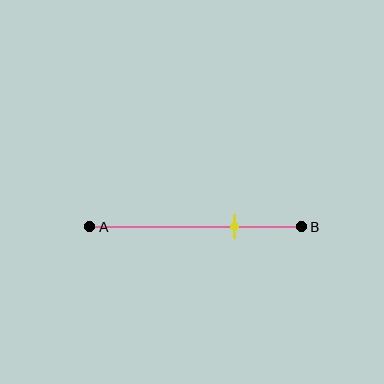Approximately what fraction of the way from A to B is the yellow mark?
The yellow mark is approximately 70% of the way from A to B.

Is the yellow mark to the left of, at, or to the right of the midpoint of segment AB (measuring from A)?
The yellow mark is to the right of the midpoint of segment AB.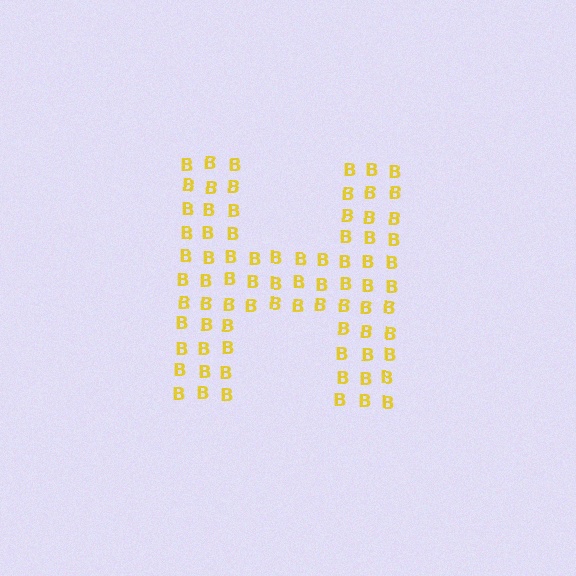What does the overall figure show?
The overall figure shows the letter H.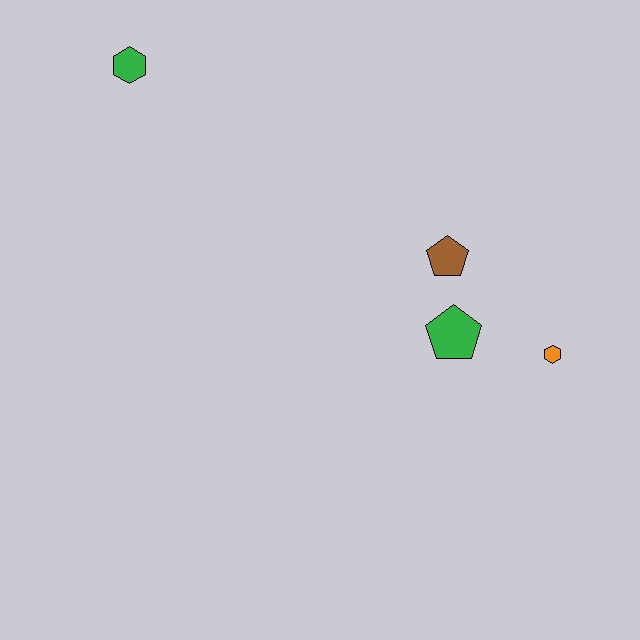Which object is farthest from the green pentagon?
The green hexagon is farthest from the green pentagon.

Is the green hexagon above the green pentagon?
Yes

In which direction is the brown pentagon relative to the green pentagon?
The brown pentagon is above the green pentagon.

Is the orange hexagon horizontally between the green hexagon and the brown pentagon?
No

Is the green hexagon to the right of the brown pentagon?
No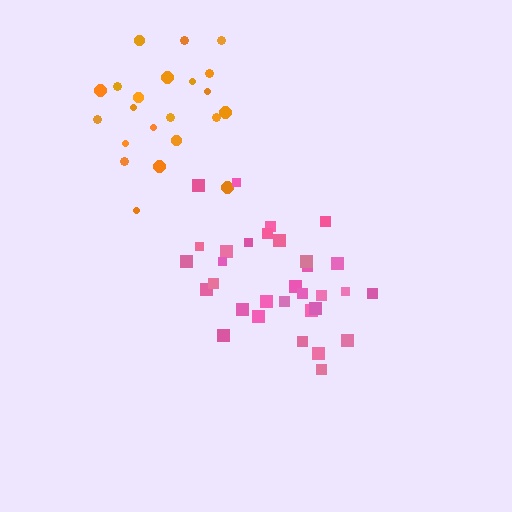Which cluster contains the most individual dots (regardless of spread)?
Pink (32).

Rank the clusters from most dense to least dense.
pink, orange.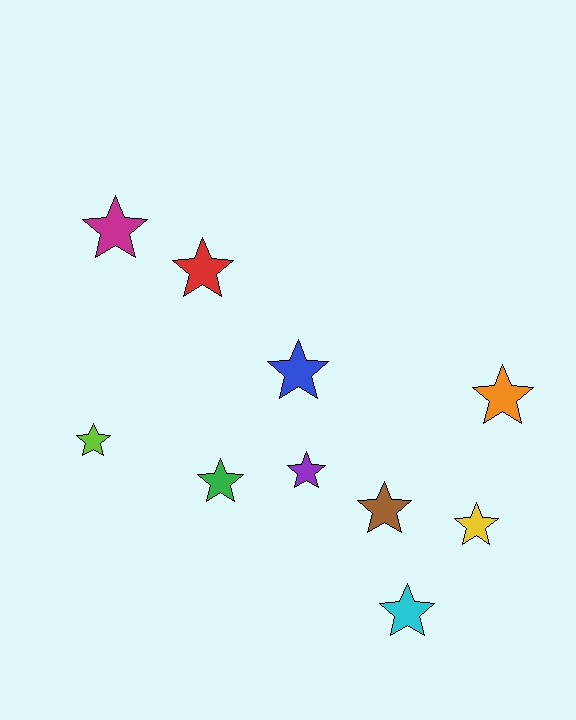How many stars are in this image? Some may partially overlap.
There are 10 stars.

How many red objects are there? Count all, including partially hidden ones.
There is 1 red object.